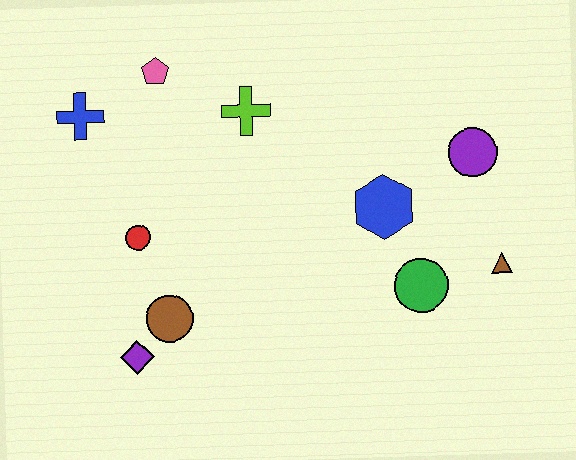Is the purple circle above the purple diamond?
Yes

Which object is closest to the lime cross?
The pink pentagon is closest to the lime cross.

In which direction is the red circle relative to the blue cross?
The red circle is below the blue cross.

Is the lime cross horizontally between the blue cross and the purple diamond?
No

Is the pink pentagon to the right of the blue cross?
Yes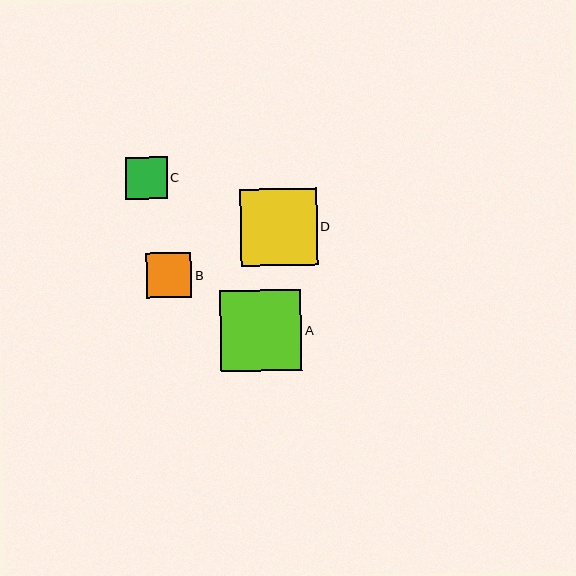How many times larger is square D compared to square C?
Square D is approximately 1.9 times the size of square C.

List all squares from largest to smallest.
From largest to smallest: A, D, B, C.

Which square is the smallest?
Square C is the smallest with a size of approximately 41 pixels.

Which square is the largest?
Square A is the largest with a size of approximately 82 pixels.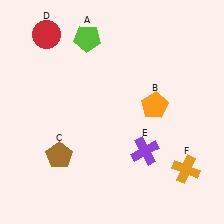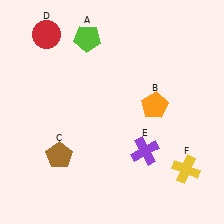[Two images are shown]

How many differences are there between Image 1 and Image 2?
There is 1 difference between the two images.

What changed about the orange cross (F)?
In Image 1, F is orange. In Image 2, it changed to yellow.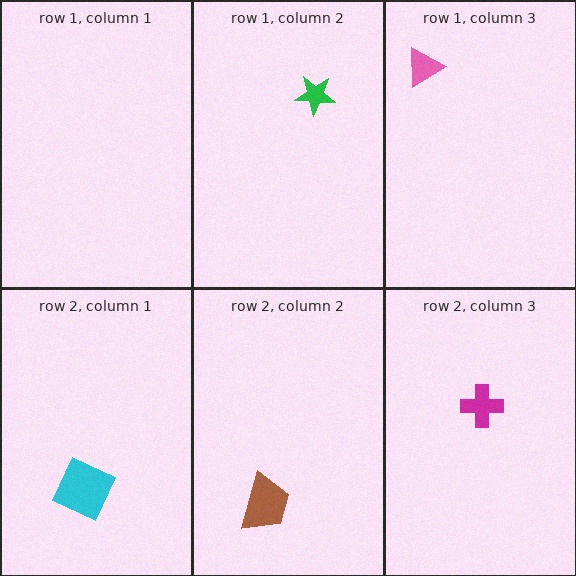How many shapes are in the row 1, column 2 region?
1.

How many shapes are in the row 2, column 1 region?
1.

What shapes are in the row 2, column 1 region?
The cyan square.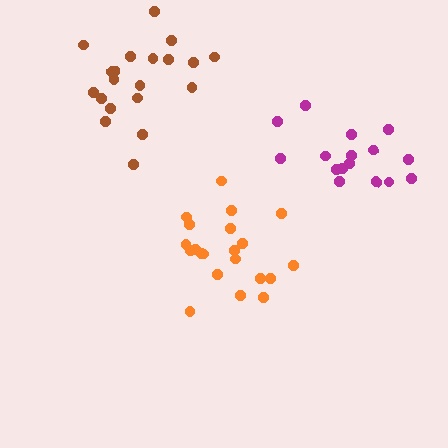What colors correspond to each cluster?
The clusters are colored: orange, brown, magenta.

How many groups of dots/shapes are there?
There are 3 groups.